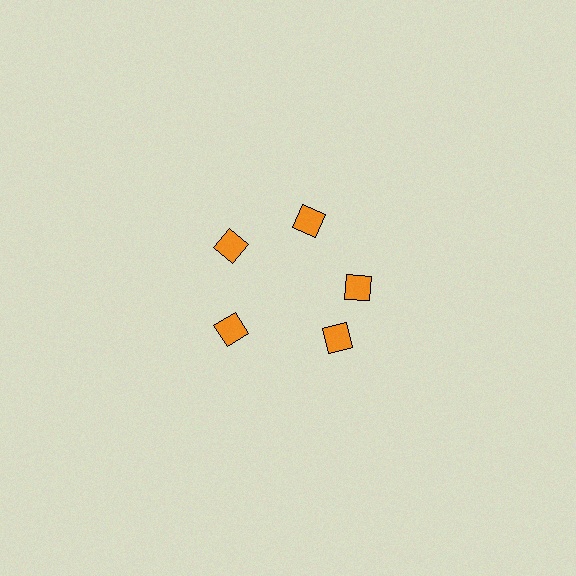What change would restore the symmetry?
The symmetry would be restored by rotating it back into even spacing with its neighbors so that all 5 diamonds sit at equal angles and equal distance from the center.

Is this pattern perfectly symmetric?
No. The 5 orange diamonds are arranged in a ring, but one element near the 5 o'clock position is rotated out of alignment along the ring, breaking the 5-fold rotational symmetry.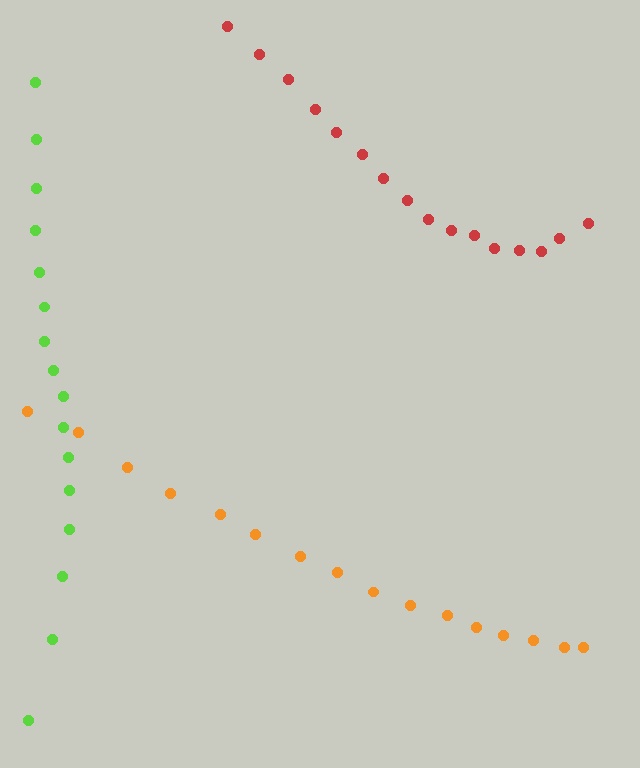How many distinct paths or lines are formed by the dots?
There are 3 distinct paths.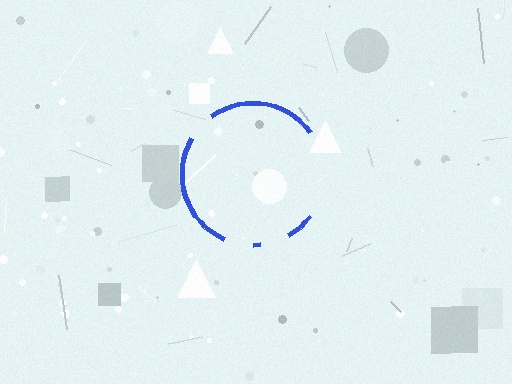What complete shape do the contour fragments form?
The contour fragments form a circle.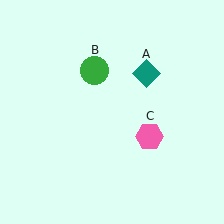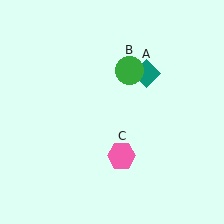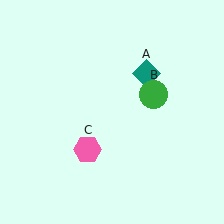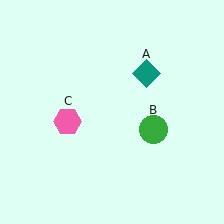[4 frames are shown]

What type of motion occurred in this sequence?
The green circle (object B), pink hexagon (object C) rotated clockwise around the center of the scene.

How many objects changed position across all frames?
2 objects changed position: green circle (object B), pink hexagon (object C).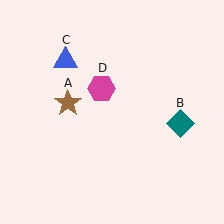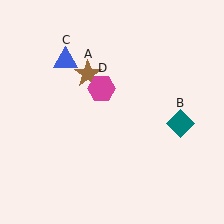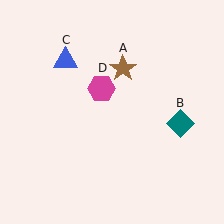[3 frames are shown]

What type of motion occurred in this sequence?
The brown star (object A) rotated clockwise around the center of the scene.